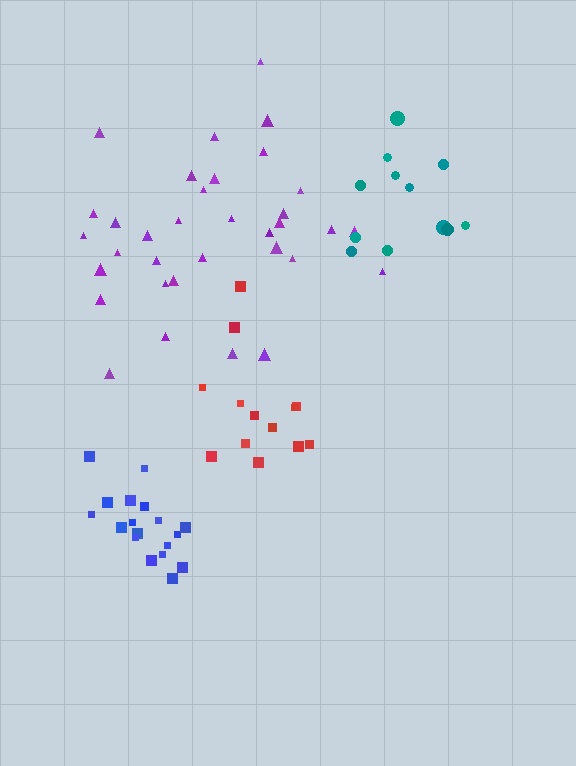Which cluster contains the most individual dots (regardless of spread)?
Purple (34).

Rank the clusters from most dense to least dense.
blue, purple, teal, red.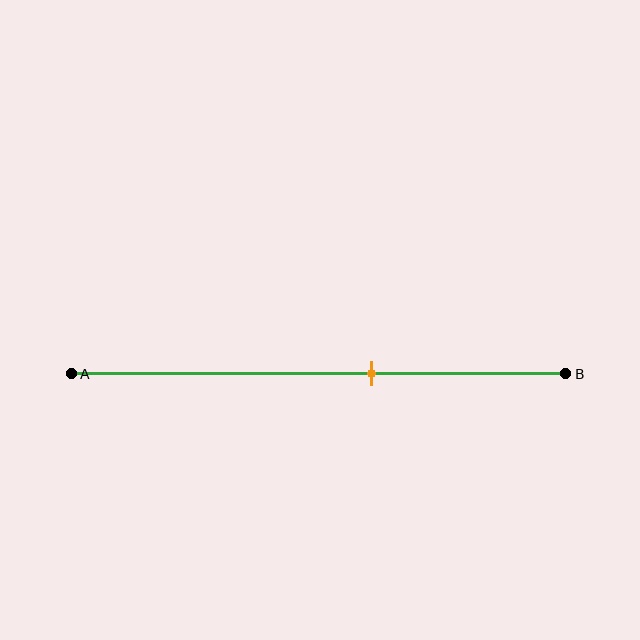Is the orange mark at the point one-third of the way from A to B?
No, the mark is at about 60% from A, not at the 33% one-third point.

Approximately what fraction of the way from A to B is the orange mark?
The orange mark is approximately 60% of the way from A to B.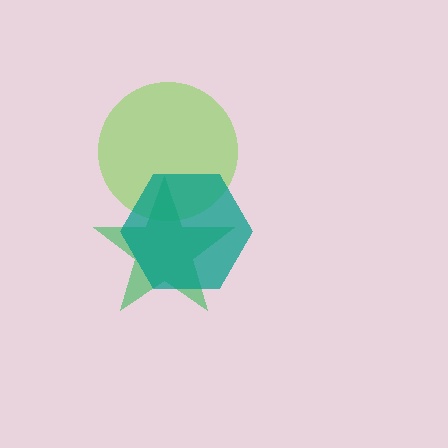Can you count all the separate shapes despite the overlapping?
Yes, there are 3 separate shapes.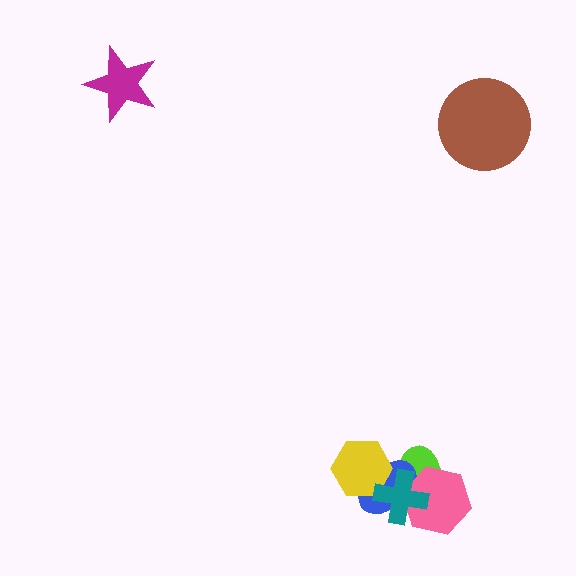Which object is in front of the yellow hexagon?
The teal cross is in front of the yellow hexagon.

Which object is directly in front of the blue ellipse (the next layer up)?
The pink hexagon is directly in front of the blue ellipse.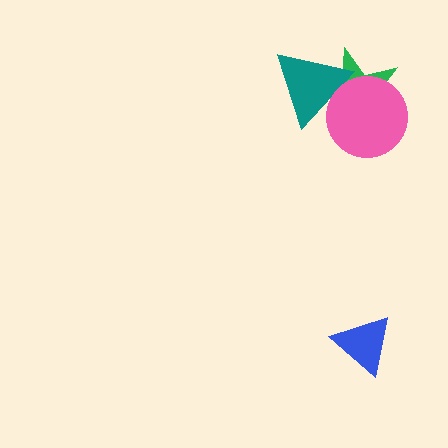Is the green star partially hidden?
Yes, it is partially covered by another shape.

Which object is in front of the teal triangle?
The pink circle is in front of the teal triangle.